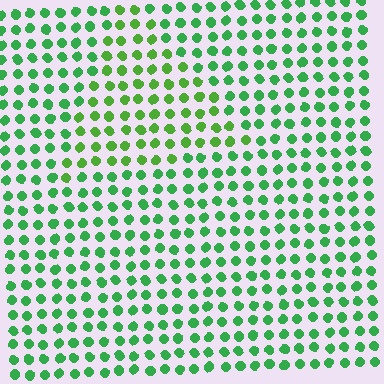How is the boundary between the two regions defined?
The boundary is defined purely by a slight shift in hue (about 24 degrees). Spacing, size, and orientation are identical on both sides.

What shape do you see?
I see a triangle.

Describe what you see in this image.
The image is filled with small green elements in a uniform arrangement. A triangle-shaped region is visible where the elements are tinted to a slightly different hue, forming a subtle color boundary.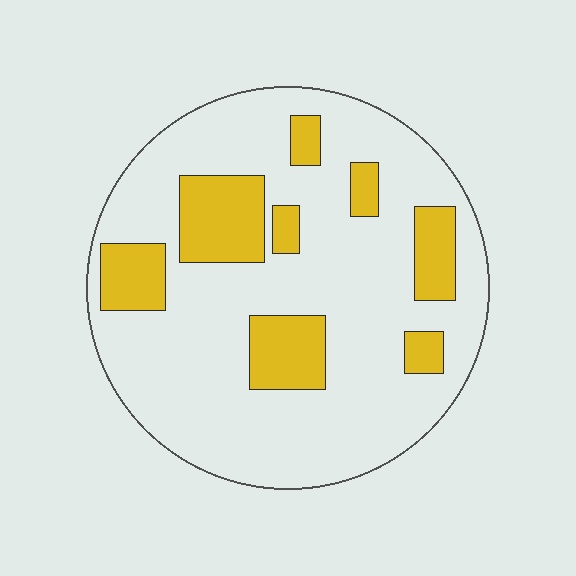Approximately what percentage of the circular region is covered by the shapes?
Approximately 20%.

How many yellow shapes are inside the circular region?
8.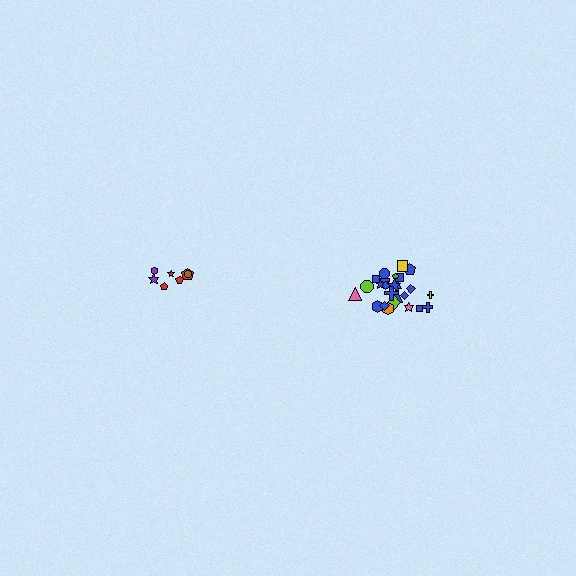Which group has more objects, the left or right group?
The right group.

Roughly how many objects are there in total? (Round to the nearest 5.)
Roughly 35 objects in total.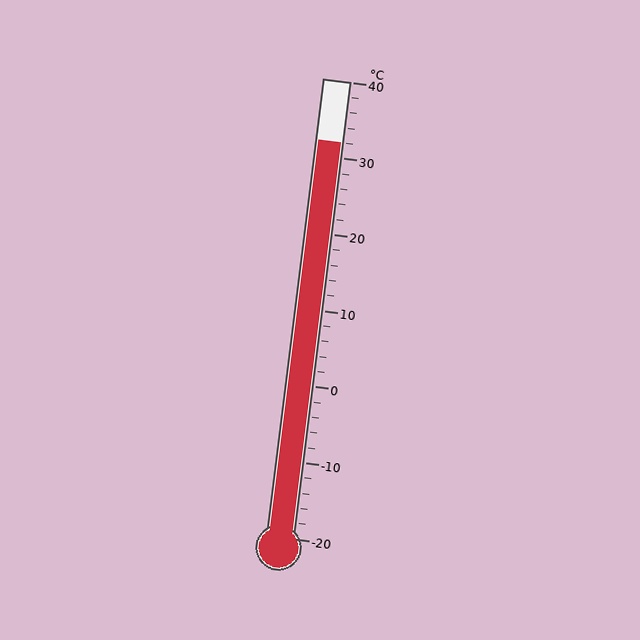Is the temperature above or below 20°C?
The temperature is above 20°C.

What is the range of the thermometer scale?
The thermometer scale ranges from -20°C to 40°C.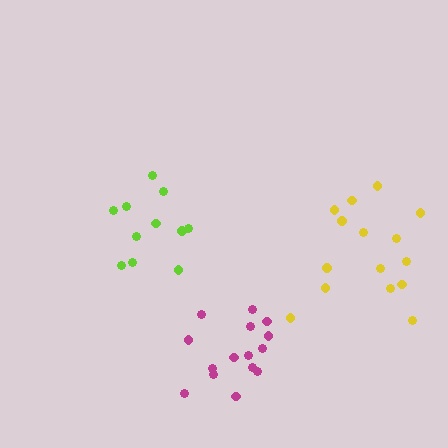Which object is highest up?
The lime cluster is topmost.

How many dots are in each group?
Group 1: 15 dots, Group 2: 11 dots, Group 3: 15 dots (41 total).